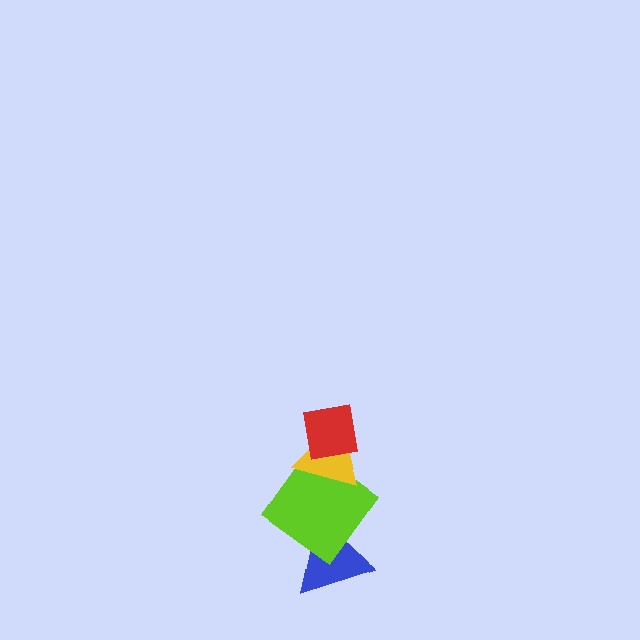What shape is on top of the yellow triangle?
The red square is on top of the yellow triangle.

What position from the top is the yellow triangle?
The yellow triangle is 2nd from the top.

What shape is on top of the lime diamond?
The yellow triangle is on top of the lime diamond.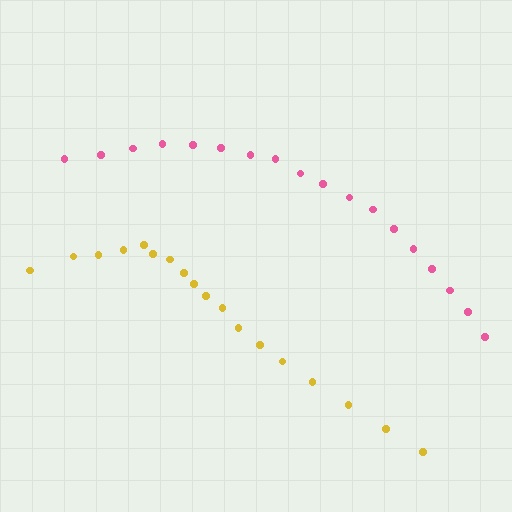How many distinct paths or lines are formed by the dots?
There are 2 distinct paths.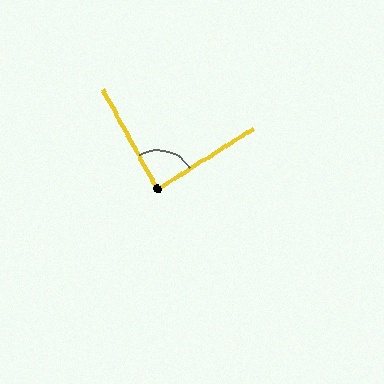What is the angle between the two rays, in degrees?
Approximately 87 degrees.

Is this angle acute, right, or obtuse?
It is approximately a right angle.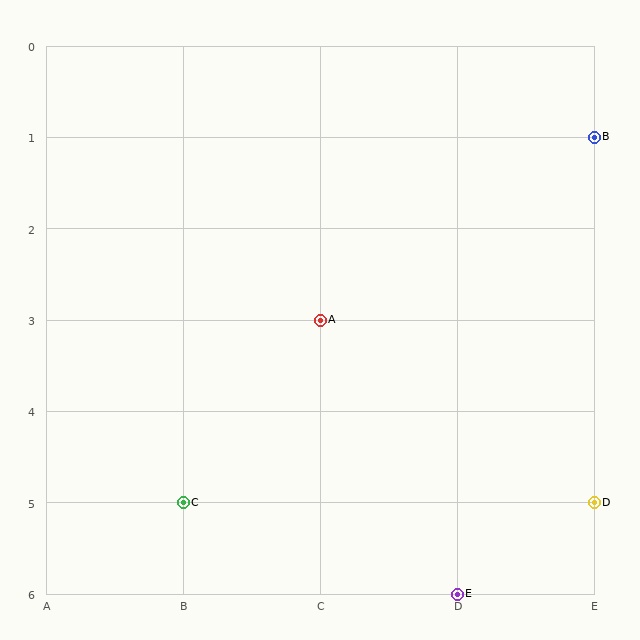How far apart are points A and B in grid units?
Points A and B are 2 columns and 2 rows apart (about 2.8 grid units diagonally).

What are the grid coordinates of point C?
Point C is at grid coordinates (B, 5).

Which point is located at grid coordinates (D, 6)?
Point E is at (D, 6).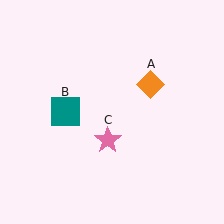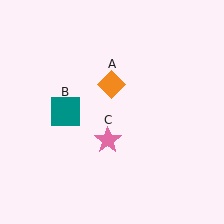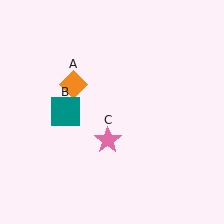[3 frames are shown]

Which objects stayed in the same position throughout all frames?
Teal square (object B) and pink star (object C) remained stationary.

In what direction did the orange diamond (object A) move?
The orange diamond (object A) moved left.